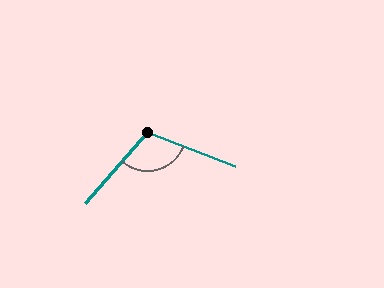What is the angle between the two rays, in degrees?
Approximately 110 degrees.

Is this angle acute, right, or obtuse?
It is obtuse.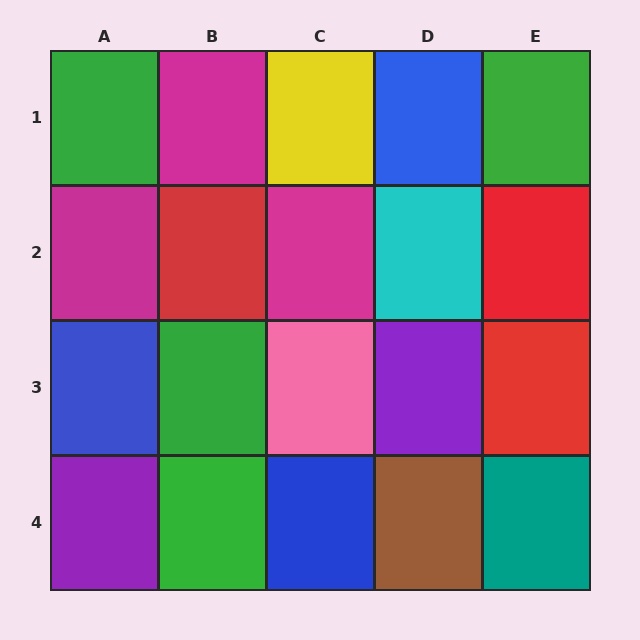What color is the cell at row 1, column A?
Green.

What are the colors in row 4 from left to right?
Purple, green, blue, brown, teal.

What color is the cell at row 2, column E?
Red.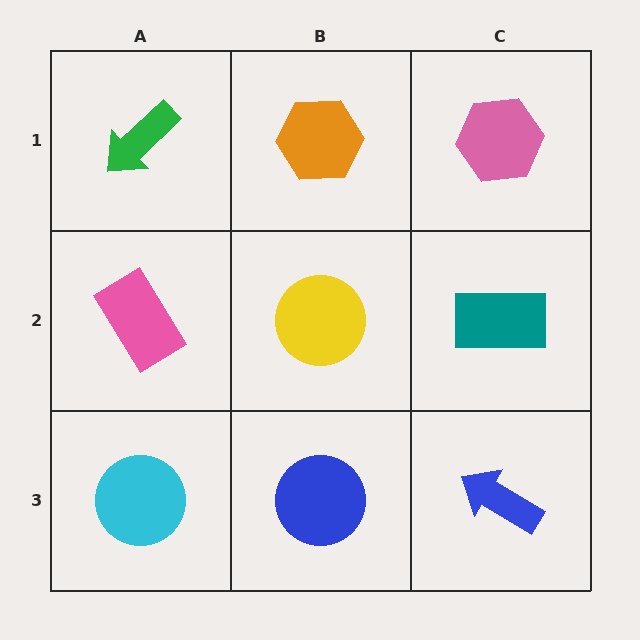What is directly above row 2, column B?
An orange hexagon.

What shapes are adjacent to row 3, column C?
A teal rectangle (row 2, column C), a blue circle (row 3, column B).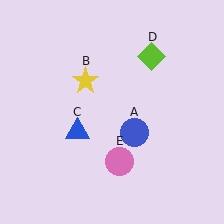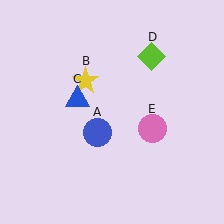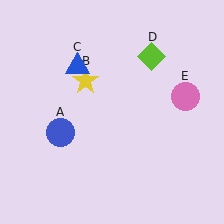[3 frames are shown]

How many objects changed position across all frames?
3 objects changed position: blue circle (object A), blue triangle (object C), pink circle (object E).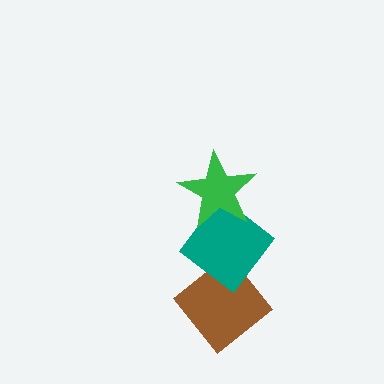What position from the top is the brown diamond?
The brown diamond is 3rd from the top.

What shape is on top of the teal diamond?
The green star is on top of the teal diamond.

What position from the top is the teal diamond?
The teal diamond is 2nd from the top.